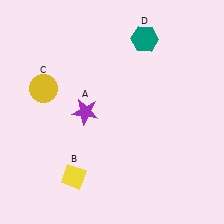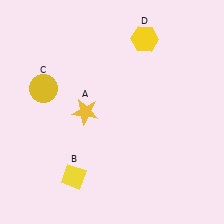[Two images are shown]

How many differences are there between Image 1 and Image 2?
There are 2 differences between the two images.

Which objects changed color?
A changed from purple to yellow. D changed from teal to yellow.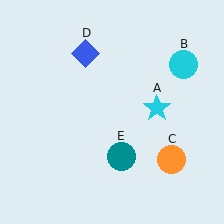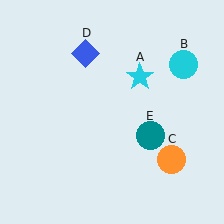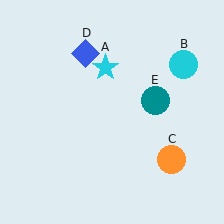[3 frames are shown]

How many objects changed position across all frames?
2 objects changed position: cyan star (object A), teal circle (object E).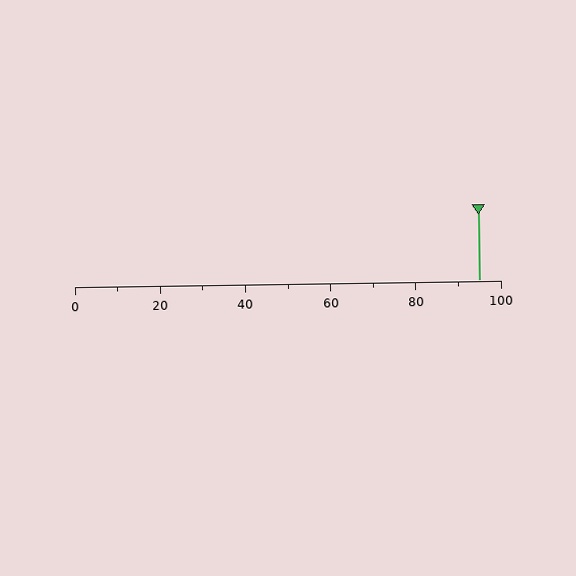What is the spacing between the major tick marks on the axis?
The major ticks are spaced 20 apart.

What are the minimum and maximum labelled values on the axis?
The axis runs from 0 to 100.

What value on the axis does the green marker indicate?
The marker indicates approximately 95.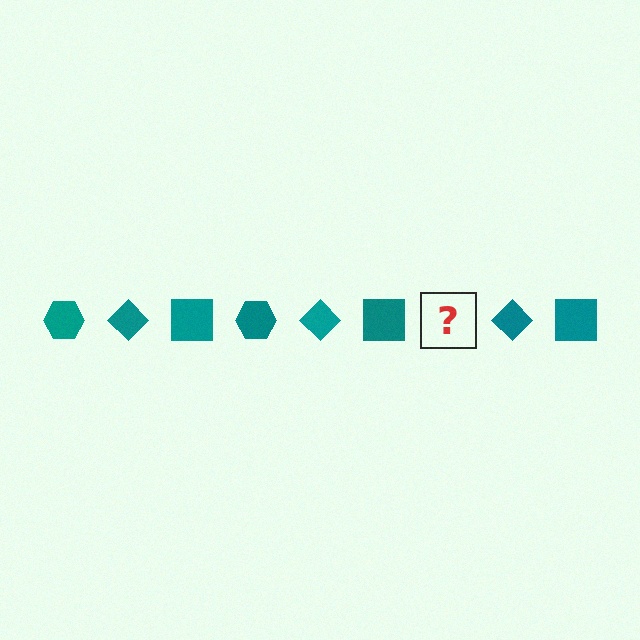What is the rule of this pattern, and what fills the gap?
The rule is that the pattern cycles through hexagon, diamond, square shapes in teal. The gap should be filled with a teal hexagon.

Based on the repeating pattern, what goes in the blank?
The blank should be a teal hexagon.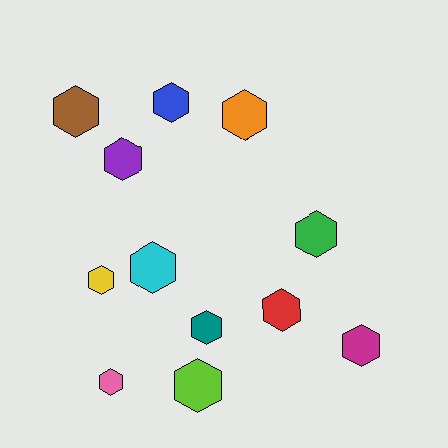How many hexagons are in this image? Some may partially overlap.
There are 12 hexagons.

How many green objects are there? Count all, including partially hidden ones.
There is 1 green object.